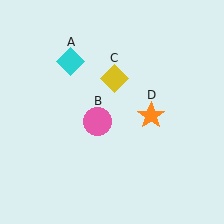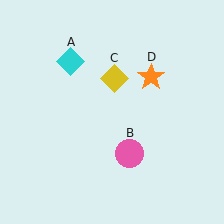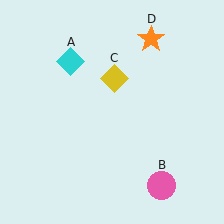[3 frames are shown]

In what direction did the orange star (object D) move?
The orange star (object D) moved up.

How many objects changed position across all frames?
2 objects changed position: pink circle (object B), orange star (object D).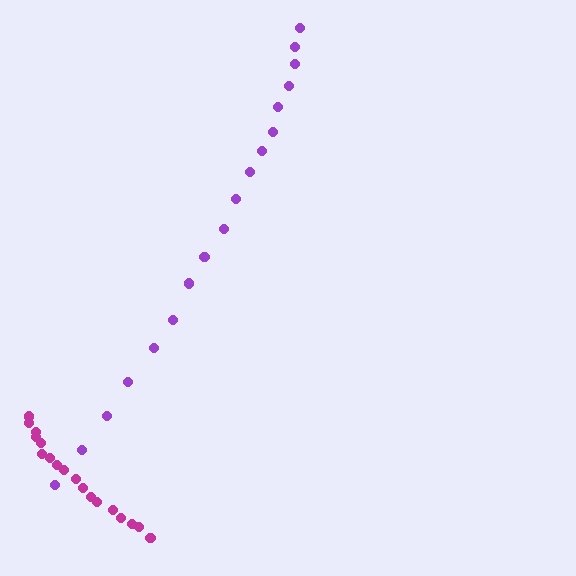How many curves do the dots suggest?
There are 2 distinct paths.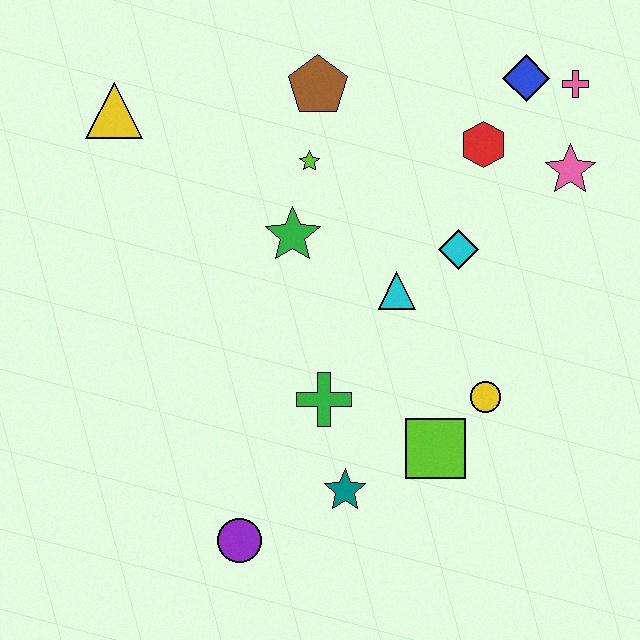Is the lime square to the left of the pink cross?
Yes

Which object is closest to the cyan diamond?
The cyan triangle is closest to the cyan diamond.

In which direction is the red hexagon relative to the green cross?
The red hexagon is above the green cross.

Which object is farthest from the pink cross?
The purple circle is farthest from the pink cross.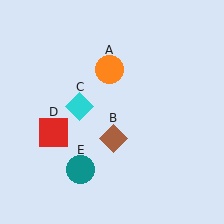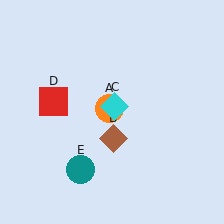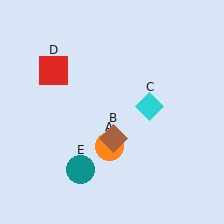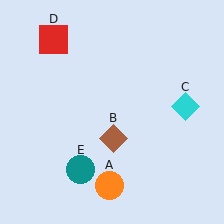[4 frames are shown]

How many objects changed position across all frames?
3 objects changed position: orange circle (object A), cyan diamond (object C), red square (object D).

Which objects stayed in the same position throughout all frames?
Brown diamond (object B) and teal circle (object E) remained stationary.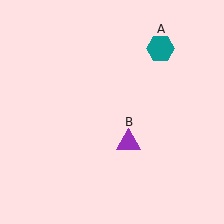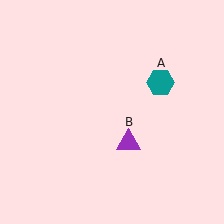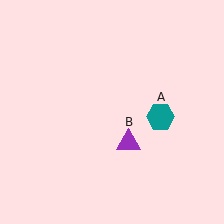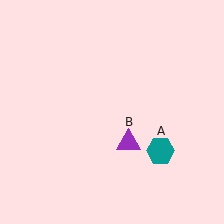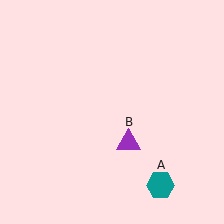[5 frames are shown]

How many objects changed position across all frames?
1 object changed position: teal hexagon (object A).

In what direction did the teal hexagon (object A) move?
The teal hexagon (object A) moved down.